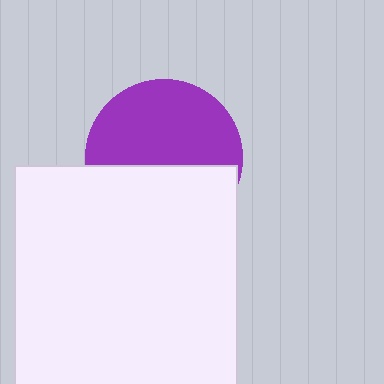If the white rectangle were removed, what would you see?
You would see the complete purple circle.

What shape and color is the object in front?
The object in front is a white rectangle.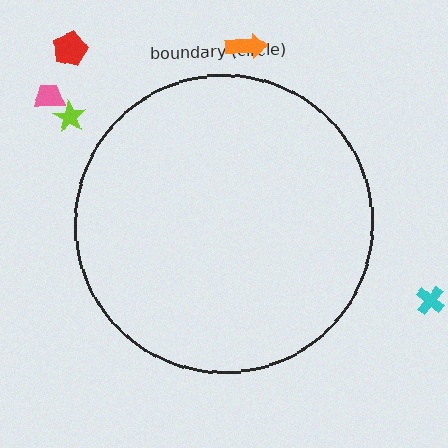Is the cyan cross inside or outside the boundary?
Outside.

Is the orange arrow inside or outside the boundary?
Outside.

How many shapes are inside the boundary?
0 inside, 5 outside.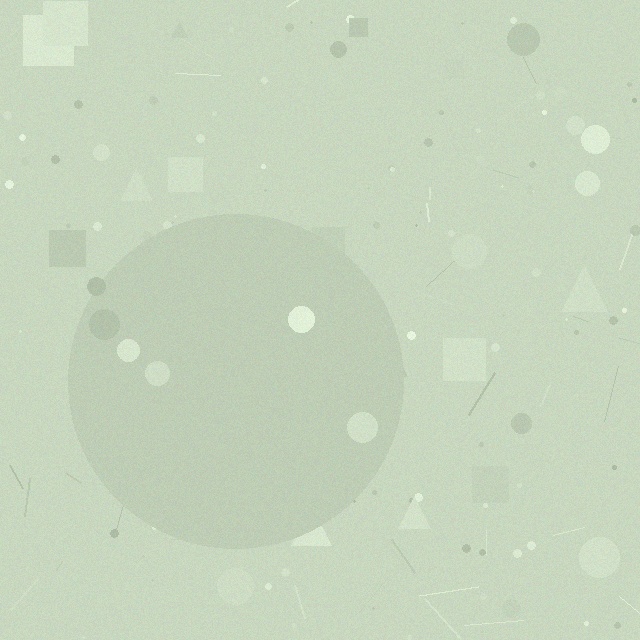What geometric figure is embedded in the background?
A circle is embedded in the background.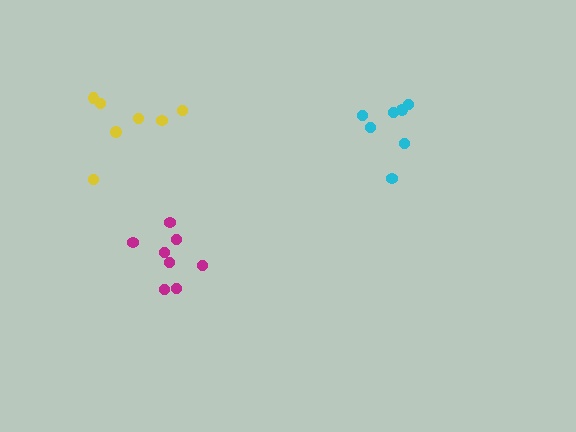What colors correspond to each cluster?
The clusters are colored: magenta, cyan, yellow.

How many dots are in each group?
Group 1: 8 dots, Group 2: 7 dots, Group 3: 7 dots (22 total).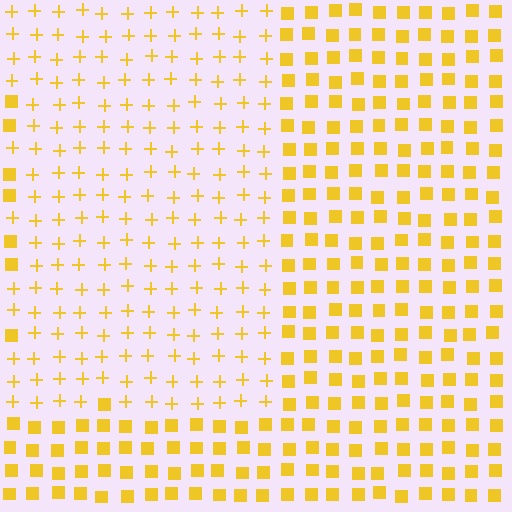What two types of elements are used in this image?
The image uses plus signs inside the rectangle region and squares outside it.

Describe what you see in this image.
The image is filled with small yellow elements arranged in a uniform grid. A rectangle-shaped region contains plus signs, while the surrounding area contains squares. The boundary is defined purely by the change in element shape.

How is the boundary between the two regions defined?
The boundary is defined by a change in element shape: plus signs inside vs. squares outside. All elements share the same color and spacing.